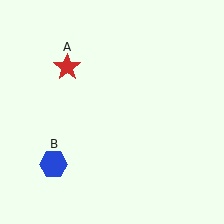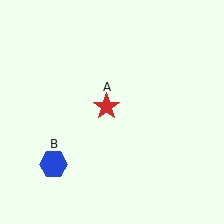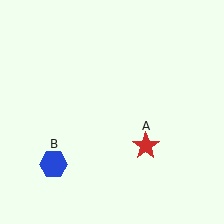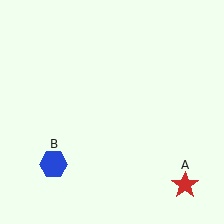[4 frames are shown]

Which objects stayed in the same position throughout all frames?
Blue hexagon (object B) remained stationary.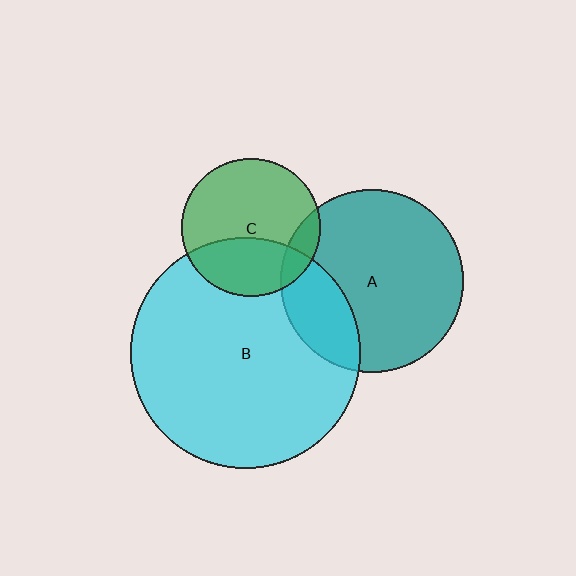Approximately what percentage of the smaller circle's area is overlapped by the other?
Approximately 25%.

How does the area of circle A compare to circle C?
Approximately 1.8 times.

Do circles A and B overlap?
Yes.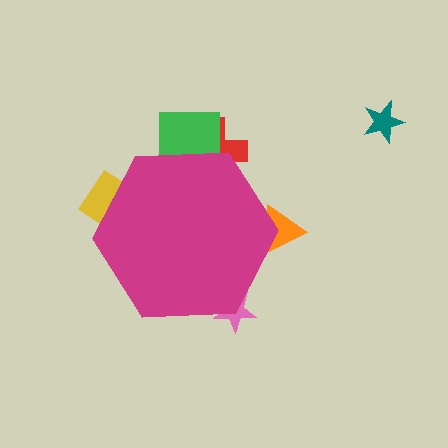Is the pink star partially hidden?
Yes, the pink star is partially hidden behind the magenta hexagon.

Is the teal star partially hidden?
No, the teal star is fully visible.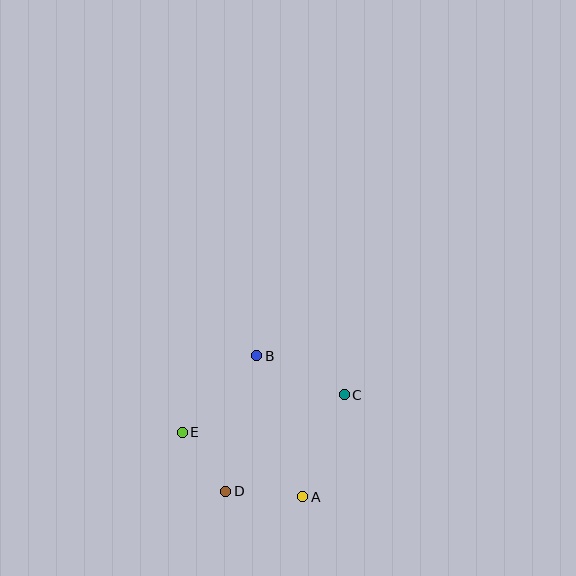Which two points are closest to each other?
Points D and E are closest to each other.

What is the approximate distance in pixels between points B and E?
The distance between B and E is approximately 107 pixels.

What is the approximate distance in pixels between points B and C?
The distance between B and C is approximately 96 pixels.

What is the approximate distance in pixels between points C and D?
The distance between C and D is approximately 153 pixels.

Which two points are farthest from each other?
Points C and E are farthest from each other.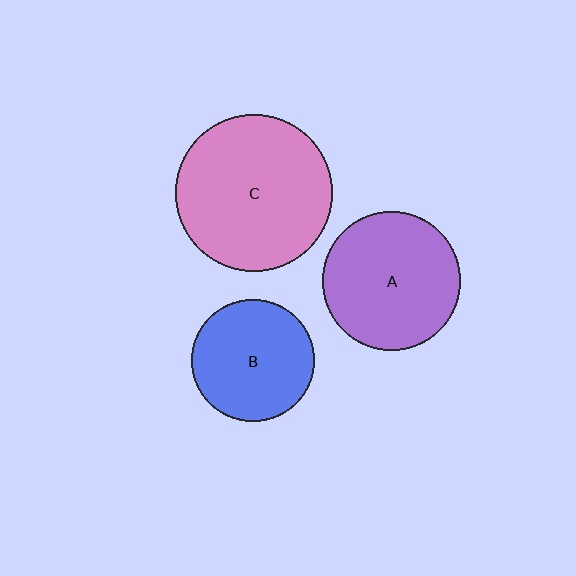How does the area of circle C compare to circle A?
Approximately 1.3 times.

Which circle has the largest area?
Circle C (pink).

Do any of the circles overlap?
No, none of the circles overlap.